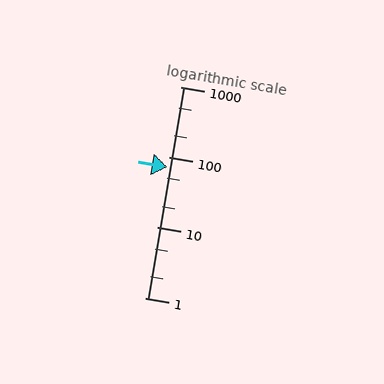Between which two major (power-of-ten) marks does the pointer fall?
The pointer is between 10 and 100.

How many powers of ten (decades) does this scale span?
The scale spans 3 decades, from 1 to 1000.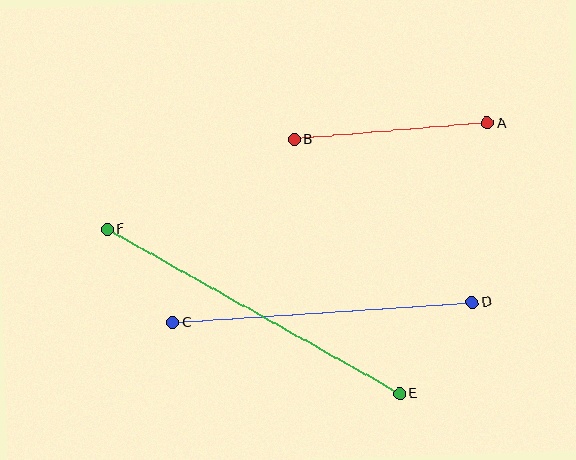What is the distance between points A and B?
The distance is approximately 193 pixels.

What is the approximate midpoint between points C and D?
The midpoint is at approximately (322, 312) pixels.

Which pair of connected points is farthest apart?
Points E and F are farthest apart.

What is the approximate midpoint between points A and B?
The midpoint is at approximately (391, 131) pixels.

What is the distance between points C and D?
The distance is approximately 300 pixels.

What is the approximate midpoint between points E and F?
The midpoint is at approximately (253, 311) pixels.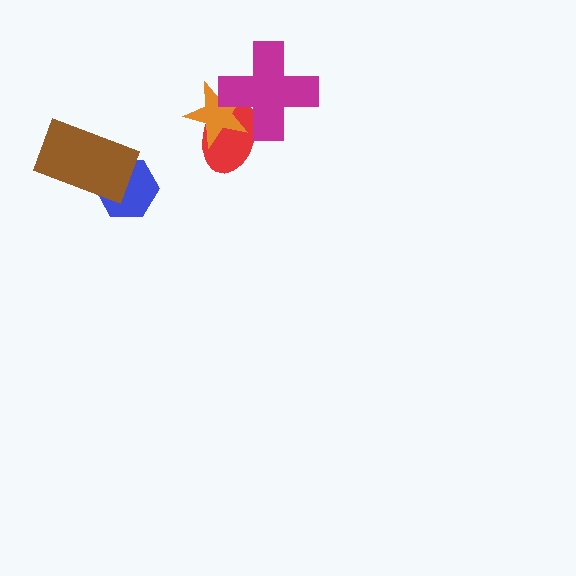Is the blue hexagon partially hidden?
Yes, it is partially covered by another shape.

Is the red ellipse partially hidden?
Yes, it is partially covered by another shape.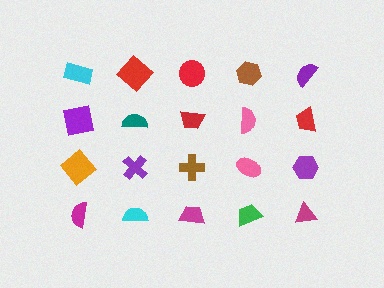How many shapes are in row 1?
5 shapes.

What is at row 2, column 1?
A purple square.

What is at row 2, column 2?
A teal semicircle.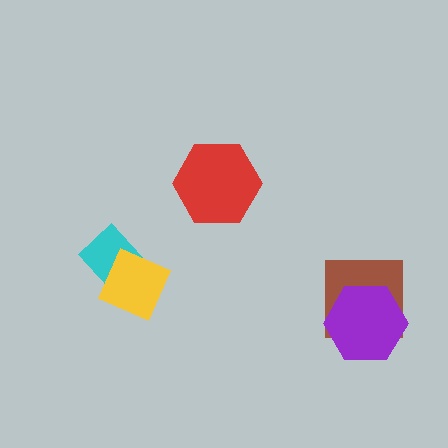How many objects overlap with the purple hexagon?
1 object overlaps with the purple hexagon.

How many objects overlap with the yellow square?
1 object overlaps with the yellow square.